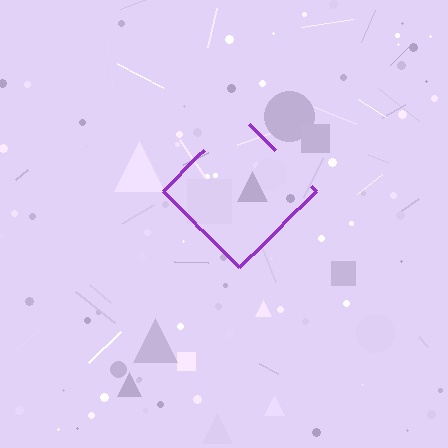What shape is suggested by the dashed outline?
The dashed outline suggests a diamond.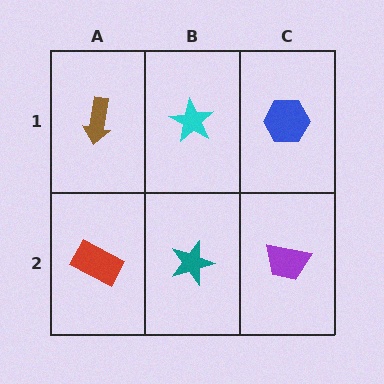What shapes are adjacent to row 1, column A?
A red rectangle (row 2, column A), a cyan star (row 1, column B).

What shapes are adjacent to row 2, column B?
A cyan star (row 1, column B), a red rectangle (row 2, column A), a purple trapezoid (row 2, column C).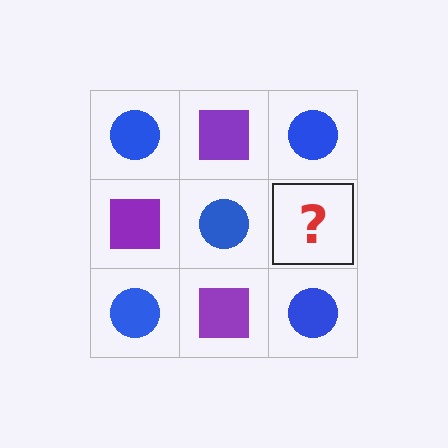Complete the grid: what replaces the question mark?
The question mark should be replaced with a purple square.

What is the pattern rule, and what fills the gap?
The rule is that it alternates blue circle and purple square in a checkerboard pattern. The gap should be filled with a purple square.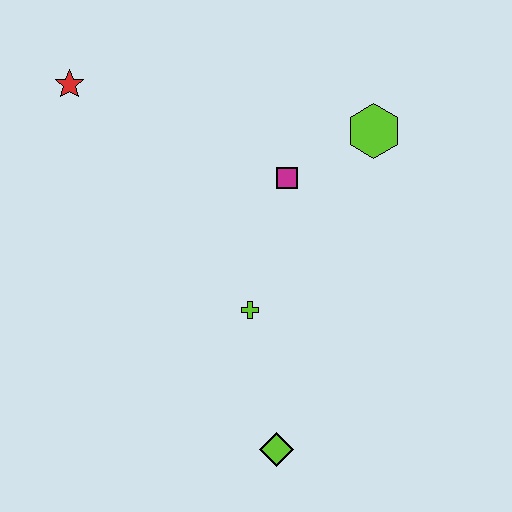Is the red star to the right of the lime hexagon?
No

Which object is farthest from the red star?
The lime diamond is farthest from the red star.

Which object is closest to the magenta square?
The lime hexagon is closest to the magenta square.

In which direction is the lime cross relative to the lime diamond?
The lime cross is above the lime diamond.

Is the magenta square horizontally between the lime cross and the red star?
No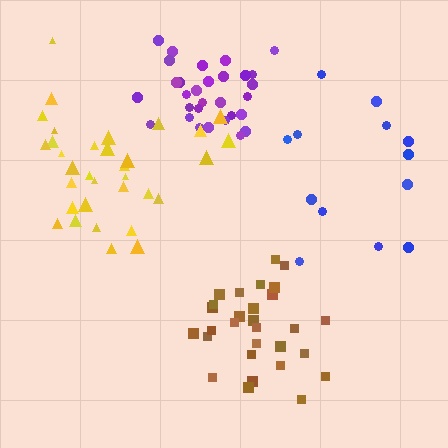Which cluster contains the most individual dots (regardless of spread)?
Yellow (33).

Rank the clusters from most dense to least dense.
purple, brown, yellow, blue.